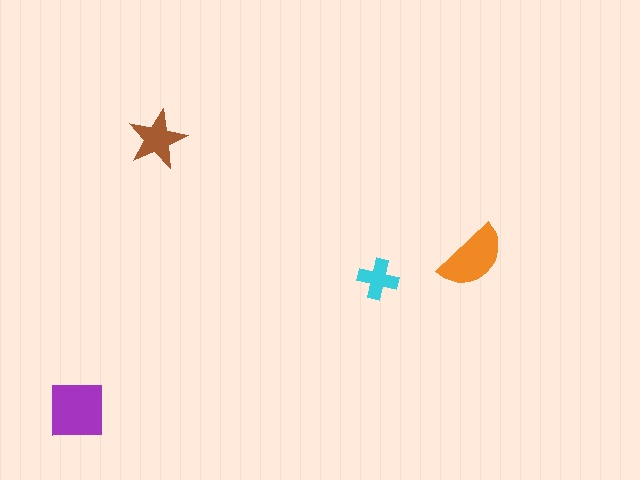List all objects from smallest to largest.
The cyan cross, the brown star, the orange semicircle, the purple square.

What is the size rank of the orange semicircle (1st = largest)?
2nd.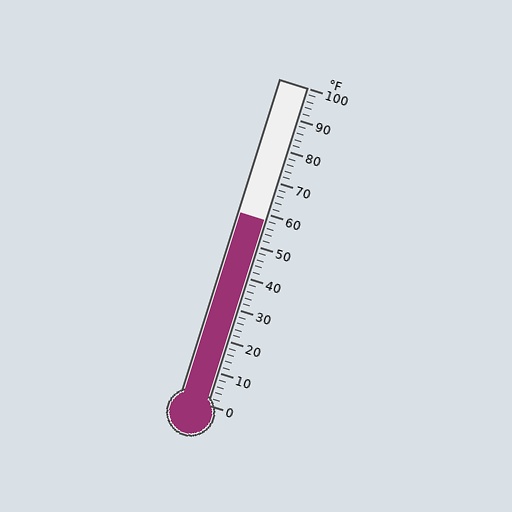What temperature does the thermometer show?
The thermometer shows approximately 58°F.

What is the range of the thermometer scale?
The thermometer scale ranges from 0°F to 100°F.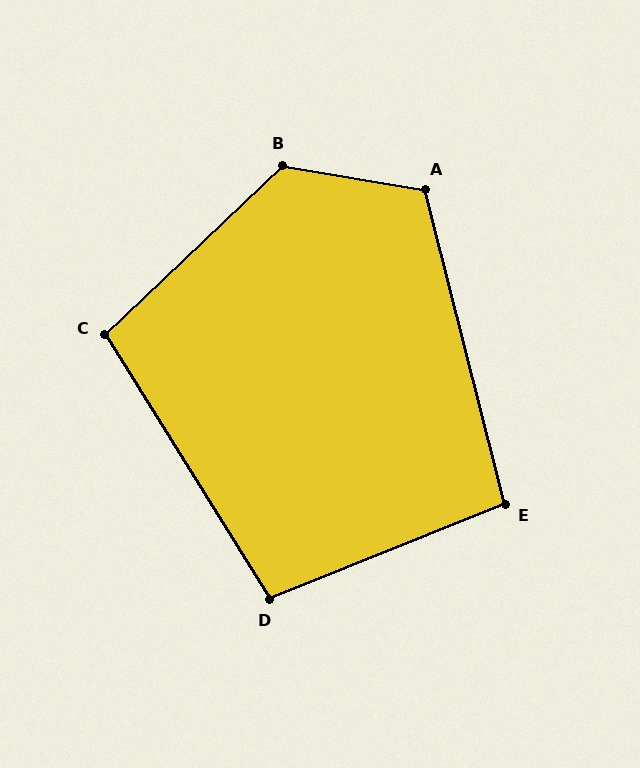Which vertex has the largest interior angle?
B, at approximately 127 degrees.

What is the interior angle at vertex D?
Approximately 100 degrees (obtuse).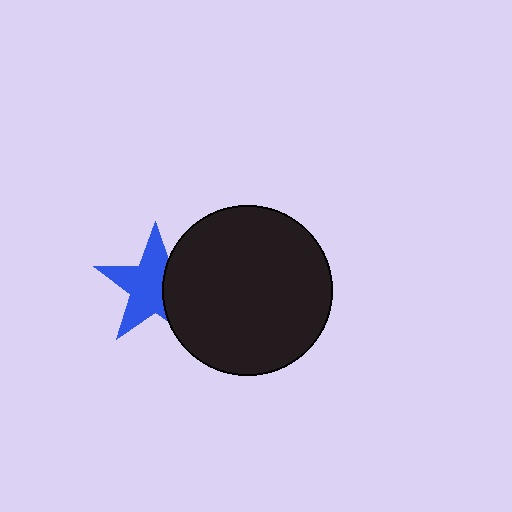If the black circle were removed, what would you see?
You would see the complete blue star.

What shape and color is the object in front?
The object in front is a black circle.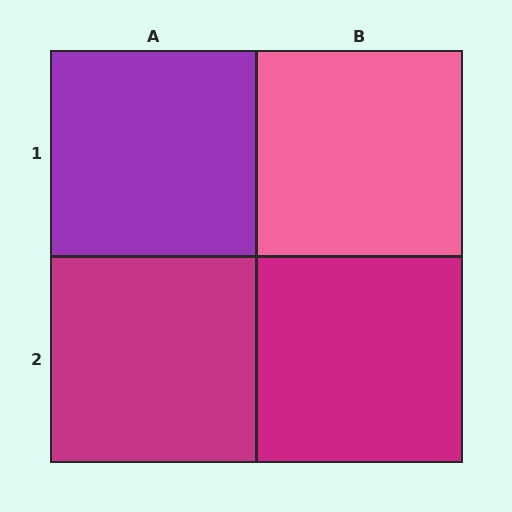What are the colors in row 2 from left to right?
Magenta, magenta.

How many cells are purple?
1 cell is purple.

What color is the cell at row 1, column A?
Purple.